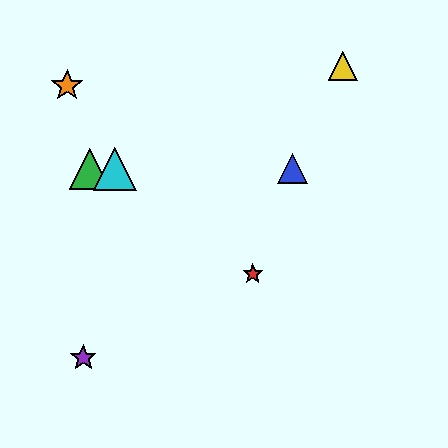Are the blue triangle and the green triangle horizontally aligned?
Yes, both are at y≈169.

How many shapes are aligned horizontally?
3 shapes (the blue triangle, the green triangle, the cyan triangle) are aligned horizontally.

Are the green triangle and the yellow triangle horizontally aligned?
No, the green triangle is at y≈169 and the yellow triangle is at y≈66.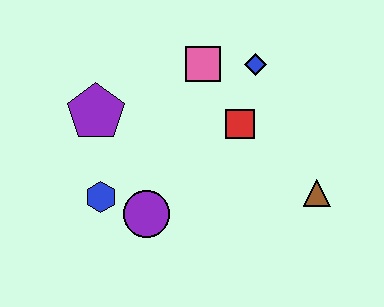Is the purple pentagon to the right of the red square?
No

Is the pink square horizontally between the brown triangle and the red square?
No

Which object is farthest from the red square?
The blue hexagon is farthest from the red square.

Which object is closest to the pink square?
The blue diamond is closest to the pink square.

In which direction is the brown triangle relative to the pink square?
The brown triangle is below the pink square.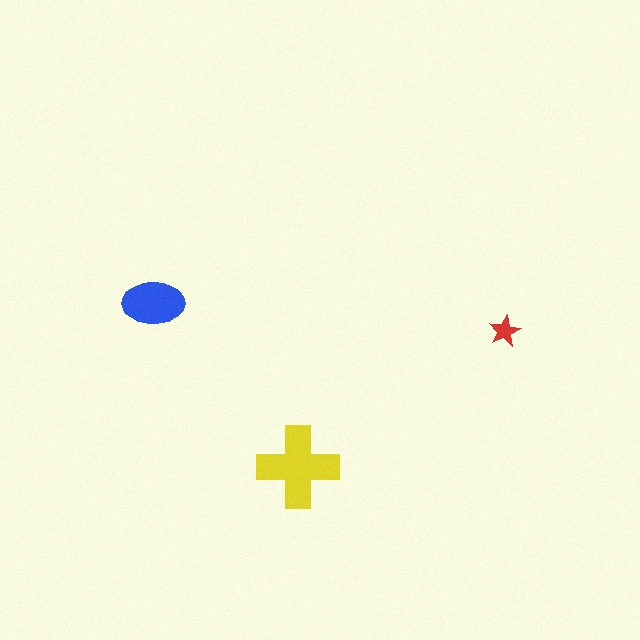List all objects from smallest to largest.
The red star, the blue ellipse, the yellow cross.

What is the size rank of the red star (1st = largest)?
3rd.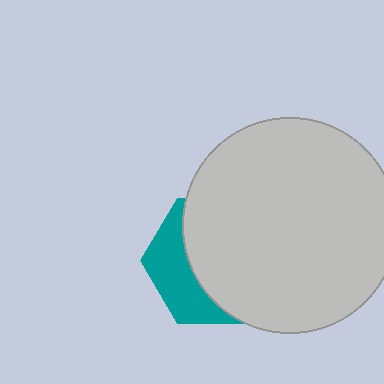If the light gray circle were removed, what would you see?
You would see the complete teal hexagon.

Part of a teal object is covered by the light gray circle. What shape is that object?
It is a hexagon.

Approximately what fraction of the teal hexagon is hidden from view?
Roughly 66% of the teal hexagon is hidden behind the light gray circle.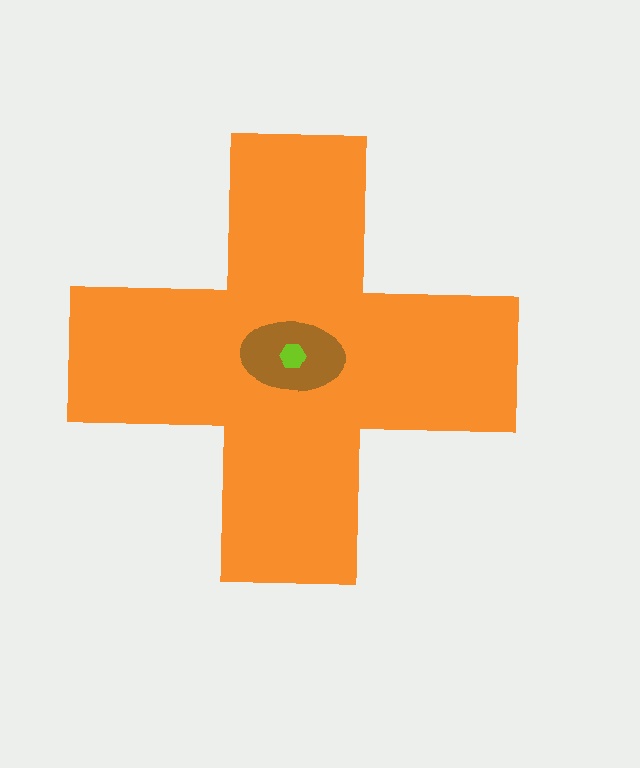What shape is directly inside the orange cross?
The brown ellipse.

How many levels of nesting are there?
3.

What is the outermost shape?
The orange cross.